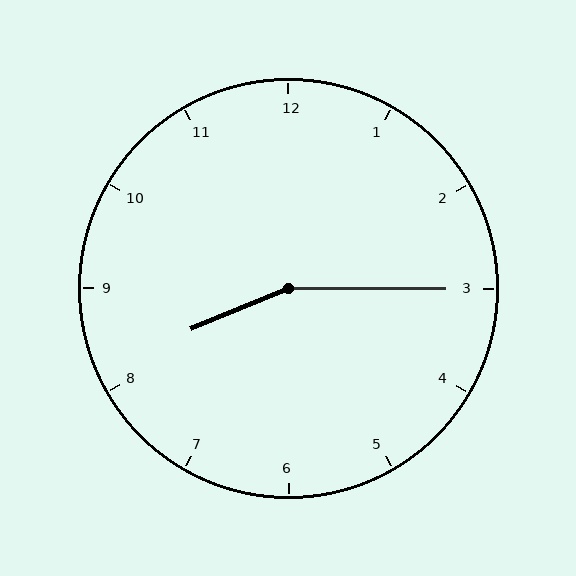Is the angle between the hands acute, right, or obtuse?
It is obtuse.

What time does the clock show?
8:15.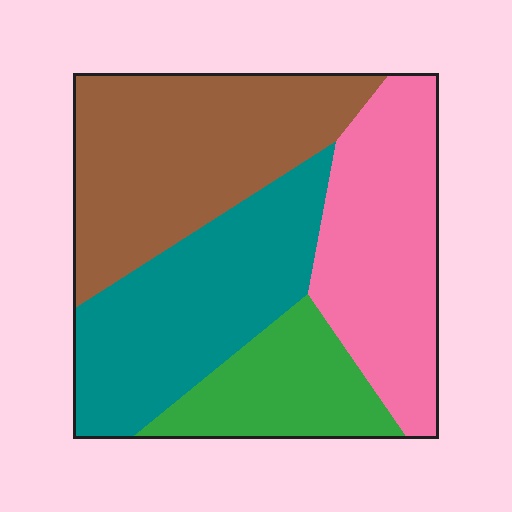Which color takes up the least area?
Green, at roughly 15%.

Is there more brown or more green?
Brown.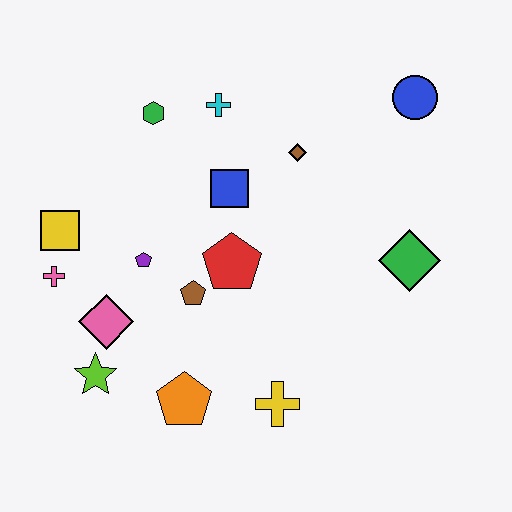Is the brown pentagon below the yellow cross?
No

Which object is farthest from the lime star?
The blue circle is farthest from the lime star.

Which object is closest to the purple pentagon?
The brown pentagon is closest to the purple pentagon.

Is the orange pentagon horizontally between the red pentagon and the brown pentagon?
No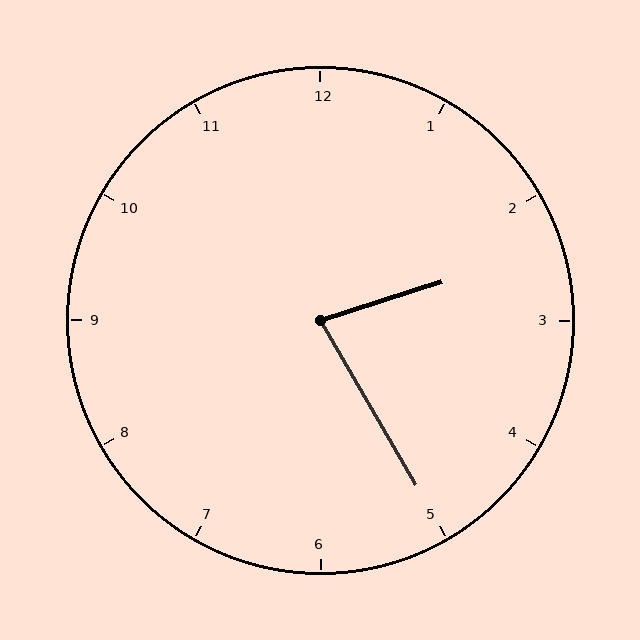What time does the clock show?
2:25.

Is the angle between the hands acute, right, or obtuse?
It is acute.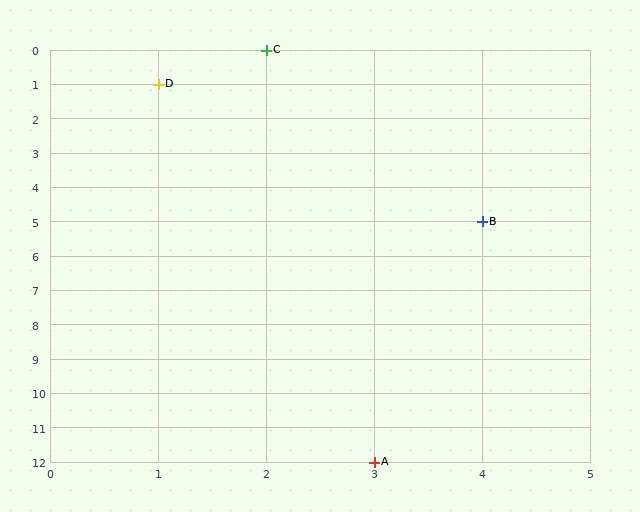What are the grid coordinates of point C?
Point C is at grid coordinates (2, 0).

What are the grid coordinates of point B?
Point B is at grid coordinates (4, 5).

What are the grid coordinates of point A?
Point A is at grid coordinates (3, 12).